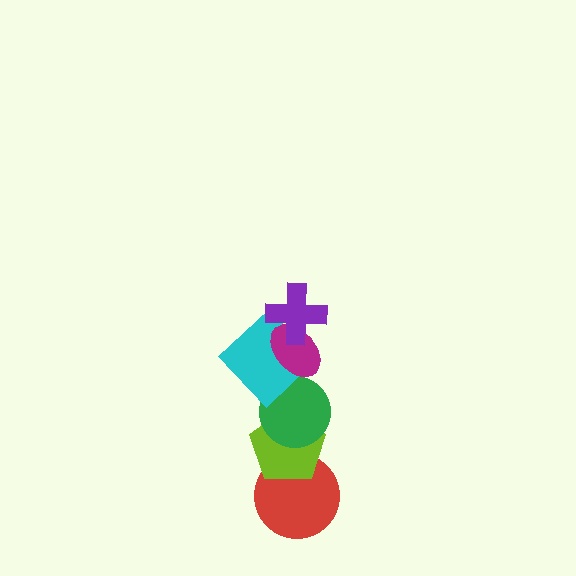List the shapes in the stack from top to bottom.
From top to bottom: the purple cross, the magenta ellipse, the cyan diamond, the green circle, the lime pentagon, the red circle.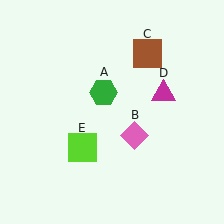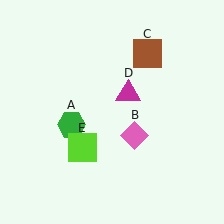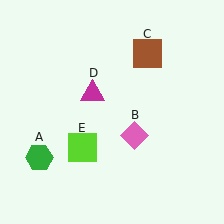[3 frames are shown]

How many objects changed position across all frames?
2 objects changed position: green hexagon (object A), magenta triangle (object D).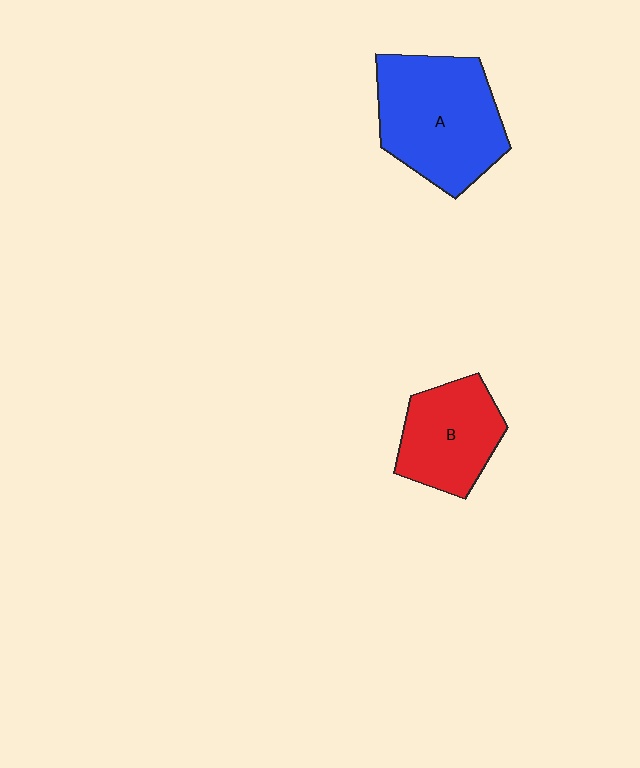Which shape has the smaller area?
Shape B (red).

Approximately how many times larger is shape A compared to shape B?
Approximately 1.5 times.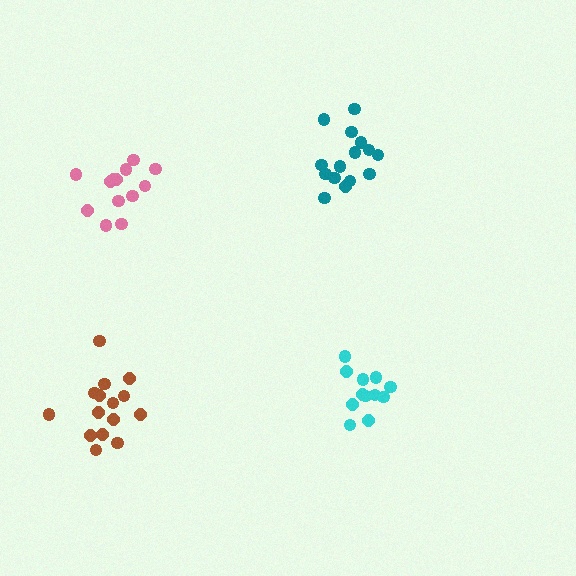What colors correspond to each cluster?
The clusters are colored: brown, pink, cyan, teal.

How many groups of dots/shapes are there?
There are 4 groups.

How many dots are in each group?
Group 1: 15 dots, Group 2: 13 dots, Group 3: 12 dots, Group 4: 15 dots (55 total).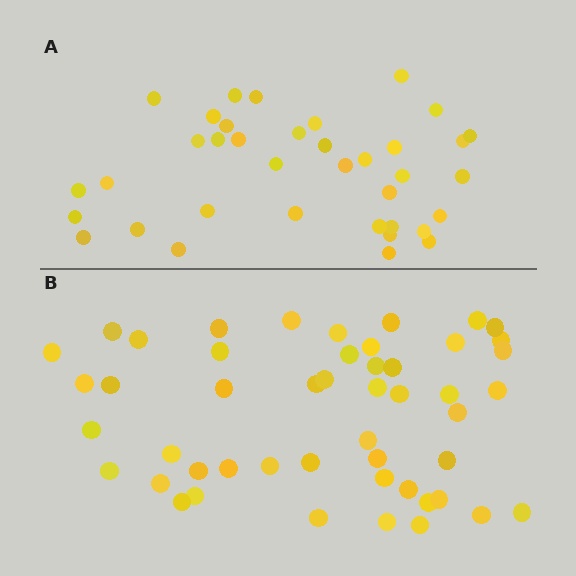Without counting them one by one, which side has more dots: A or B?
Region B (the bottom region) has more dots.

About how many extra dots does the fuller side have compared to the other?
Region B has roughly 12 or so more dots than region A.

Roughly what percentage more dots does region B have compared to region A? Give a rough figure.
About 30% more.